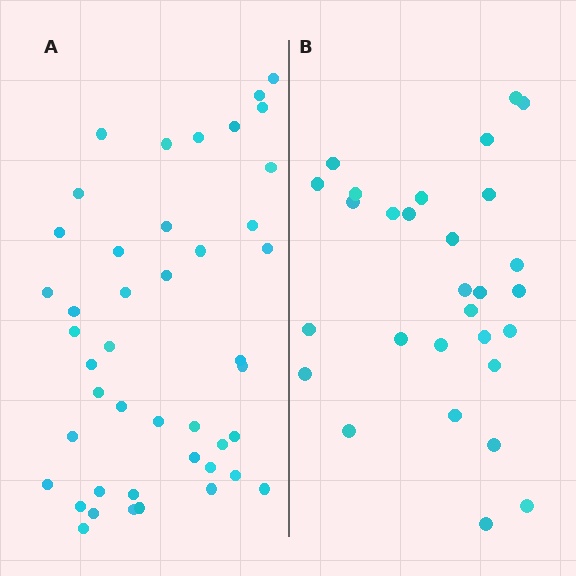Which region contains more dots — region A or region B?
Region A (the left region) has more dots.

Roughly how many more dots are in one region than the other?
Region A has approximately 15 more dots than region B.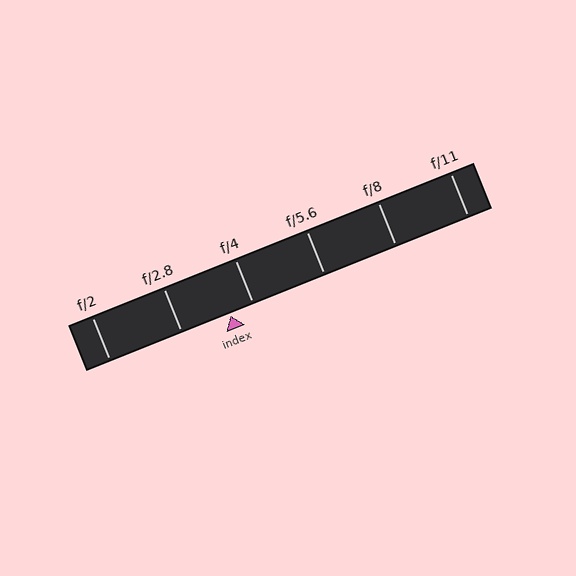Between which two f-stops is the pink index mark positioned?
The index mark is between f/2.8 and f/4.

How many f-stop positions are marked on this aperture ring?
There are 6 f-stop positions marked.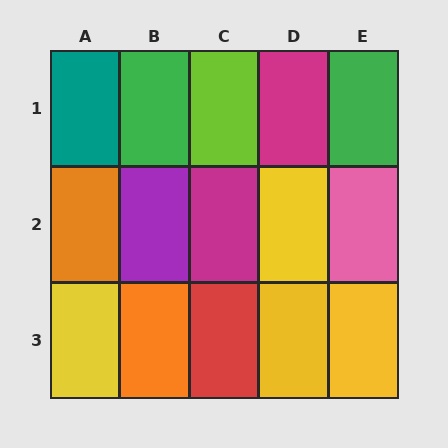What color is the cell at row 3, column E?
Yellow.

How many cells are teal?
1 cell is teal.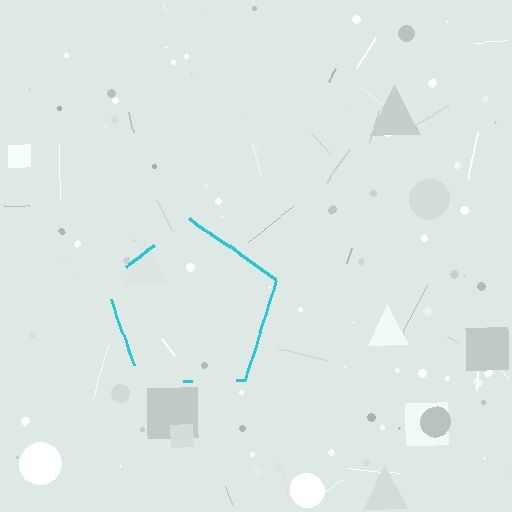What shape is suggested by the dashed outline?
The dashed outline suggests a pentagon.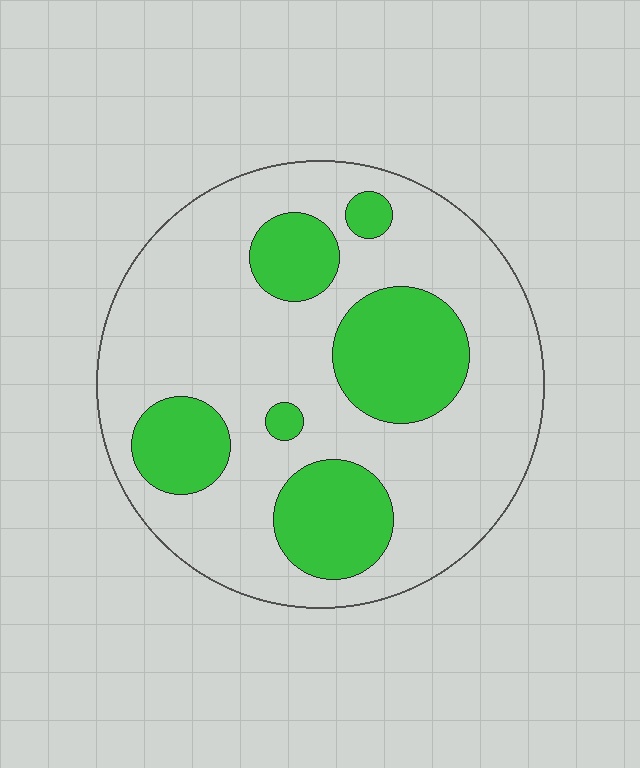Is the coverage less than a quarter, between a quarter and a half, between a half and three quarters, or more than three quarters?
Between a quarter and a half.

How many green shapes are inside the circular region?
6.